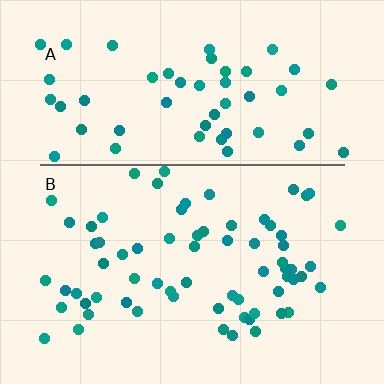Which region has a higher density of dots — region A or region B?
B (the bottom).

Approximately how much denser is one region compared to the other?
Approximately 1.2× — region B over region A.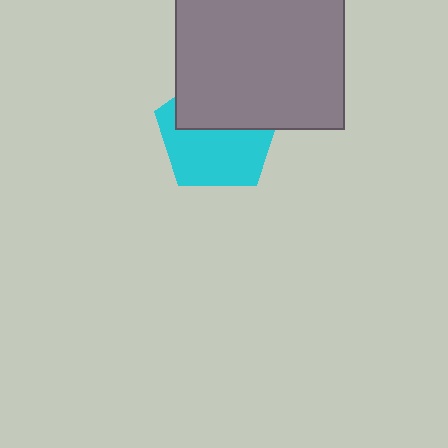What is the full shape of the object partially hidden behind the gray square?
The partially hidden object is a cyan pentagon.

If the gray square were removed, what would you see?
You would see the complete cyan pentagon.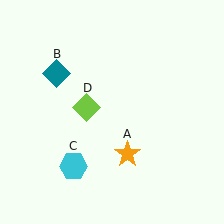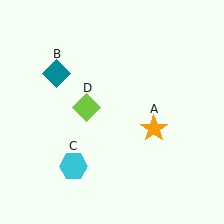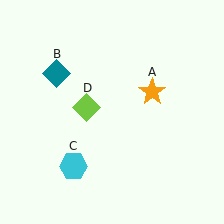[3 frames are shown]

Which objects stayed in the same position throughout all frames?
Teal diamond (object B) and cyan hexagon (object C) and lime diamond (object D) remained stationary.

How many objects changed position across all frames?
1 object changed position: orange star (object A).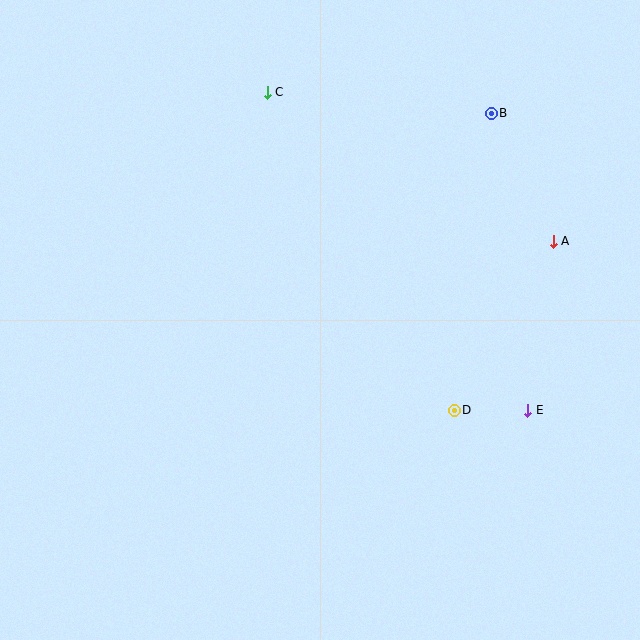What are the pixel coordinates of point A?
Point A is at (553, 241).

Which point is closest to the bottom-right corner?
Point E is closest to the bottom-right corner.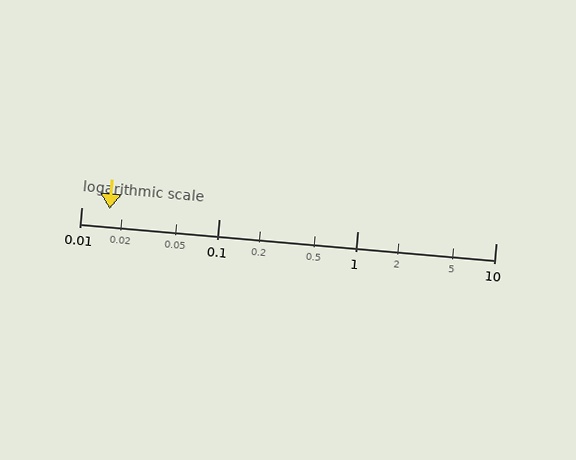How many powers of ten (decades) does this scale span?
The scale spans 3 decades, from 0.01 to 10.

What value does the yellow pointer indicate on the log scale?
The pointer indicates approximately 0.016.